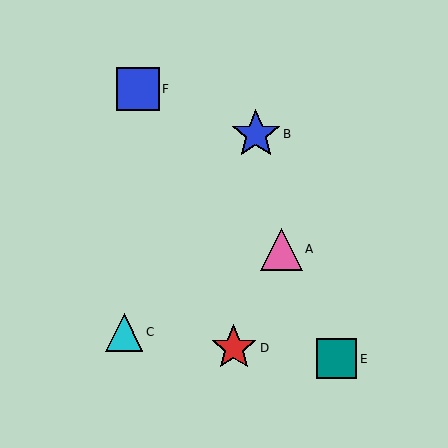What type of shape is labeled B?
Shape B is a blue star.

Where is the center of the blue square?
The center of the blue square is at (138, 89).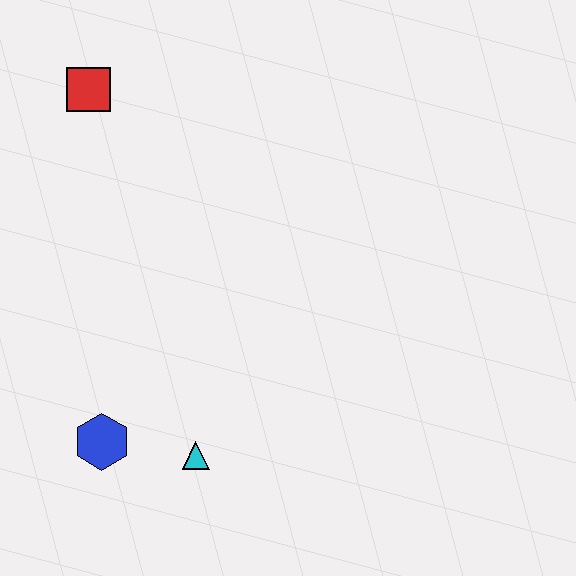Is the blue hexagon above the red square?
No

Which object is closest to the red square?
The blue hexagon is closest to the red square.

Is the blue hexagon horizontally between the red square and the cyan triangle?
Yes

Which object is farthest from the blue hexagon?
The red square is farthest from the blue hexagon.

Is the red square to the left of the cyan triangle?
Yes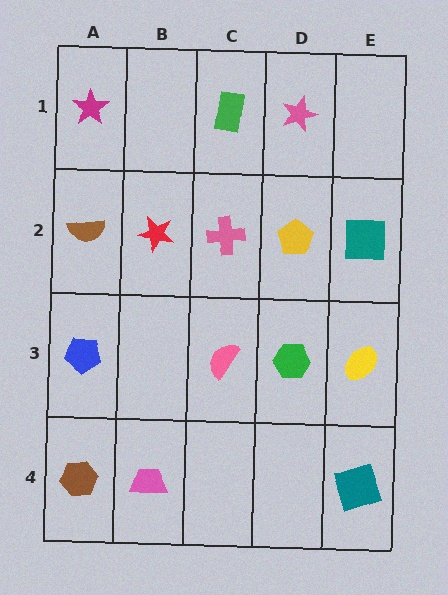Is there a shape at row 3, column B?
No, that cell is empty.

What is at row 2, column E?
A teal square.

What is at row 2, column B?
A red star.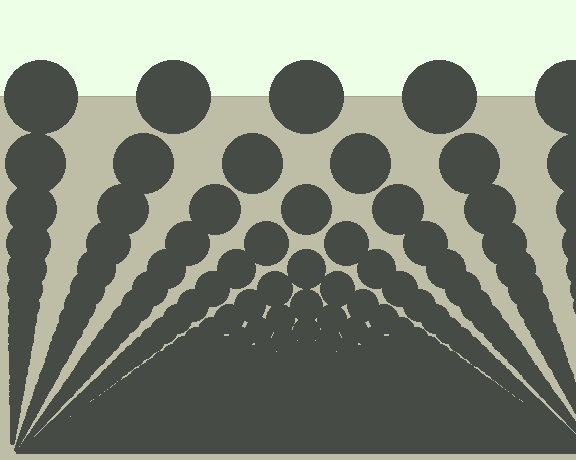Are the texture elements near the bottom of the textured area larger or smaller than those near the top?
Smaller. The gradient is inverted — elements near the bottom are smaller and denser.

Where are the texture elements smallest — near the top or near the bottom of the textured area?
Near the bottom.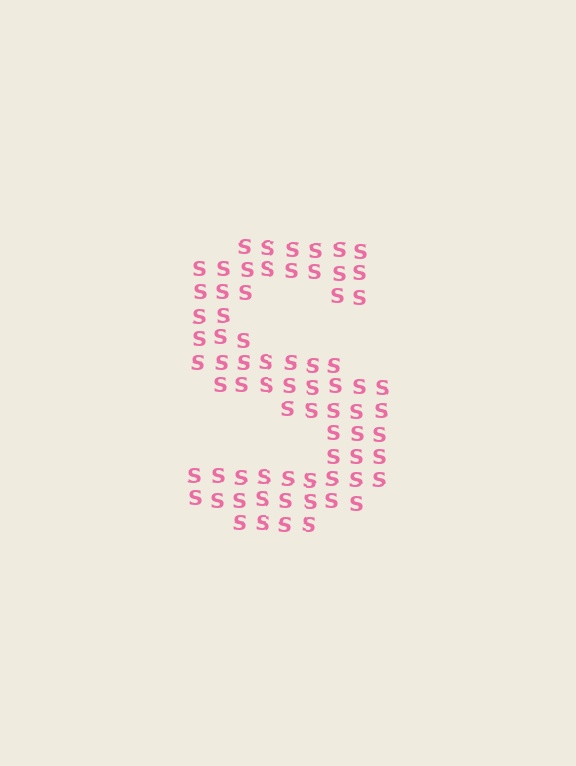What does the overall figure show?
The overall figure shows the letter S.